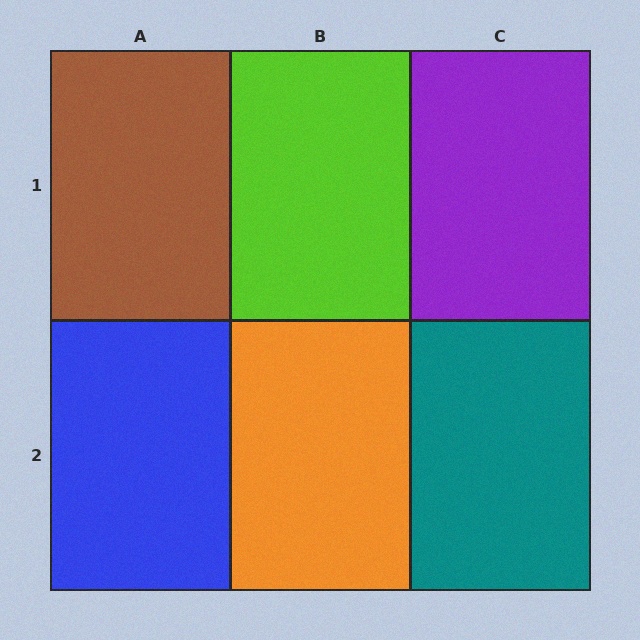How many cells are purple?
1 cell is purple.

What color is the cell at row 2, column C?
Teal.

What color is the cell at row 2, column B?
Orange.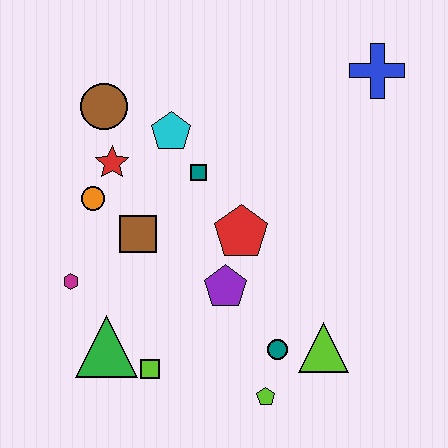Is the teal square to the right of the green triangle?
Yes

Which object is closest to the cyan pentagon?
The teal square is closest to the cyan pentagon.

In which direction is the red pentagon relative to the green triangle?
The red pentagon is to the right of the green triangle.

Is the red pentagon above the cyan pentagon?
No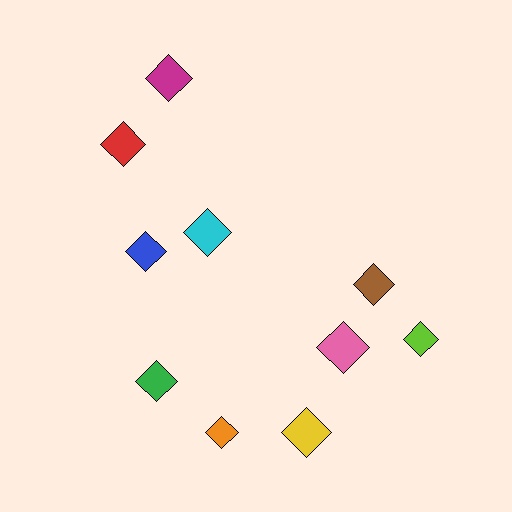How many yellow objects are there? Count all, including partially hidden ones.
There is 1 yellow object.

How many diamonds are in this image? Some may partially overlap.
There are 10 diamonds.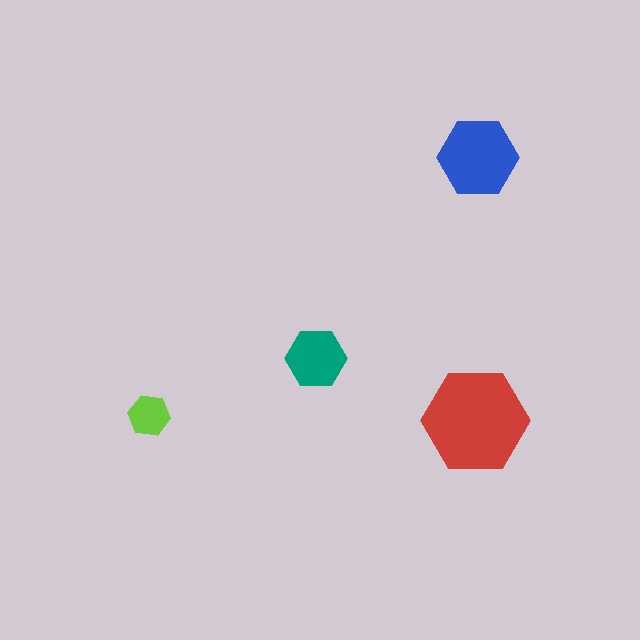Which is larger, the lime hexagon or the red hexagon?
The red one.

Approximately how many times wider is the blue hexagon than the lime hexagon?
About 2 times wider.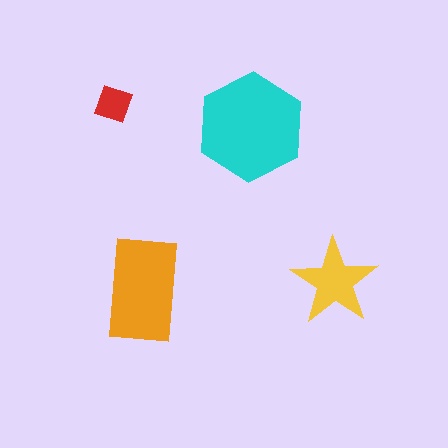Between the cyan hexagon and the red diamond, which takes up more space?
The cyan hexagon.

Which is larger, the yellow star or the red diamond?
The yellow star.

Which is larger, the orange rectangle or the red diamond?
The orange rectangle.